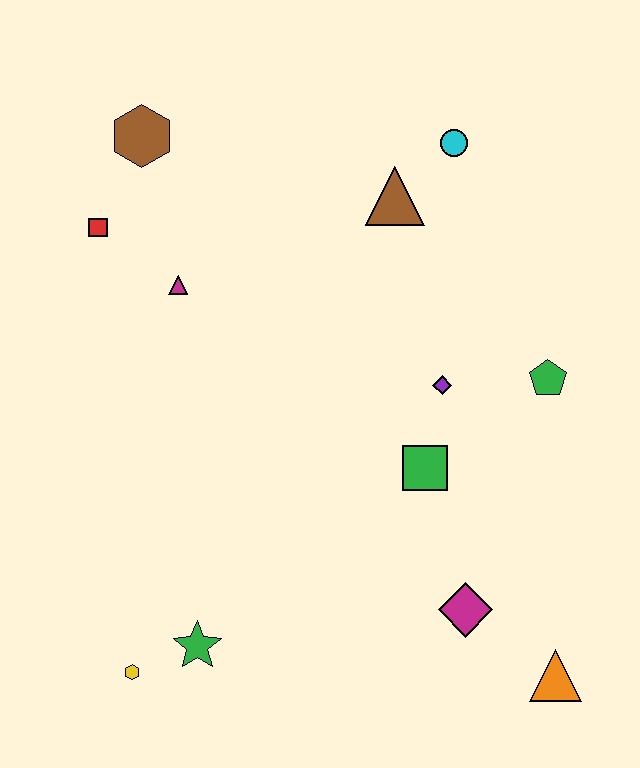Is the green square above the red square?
No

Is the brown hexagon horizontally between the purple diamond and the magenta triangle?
No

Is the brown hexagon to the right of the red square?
Yes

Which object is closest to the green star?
The yellow hexagon is closest to the green star.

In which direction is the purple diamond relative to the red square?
The purple diamond is to the right of the red square.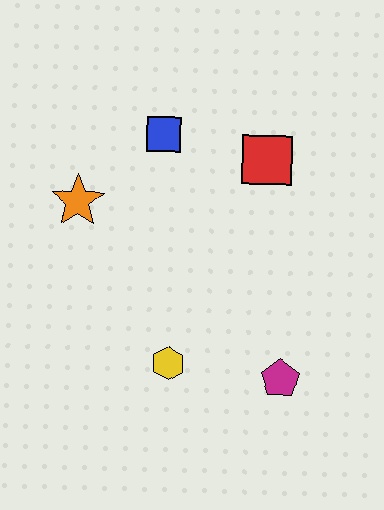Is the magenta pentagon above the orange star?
No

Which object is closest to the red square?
The blue square is closest to the red square.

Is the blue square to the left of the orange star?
No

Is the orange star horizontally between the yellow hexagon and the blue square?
No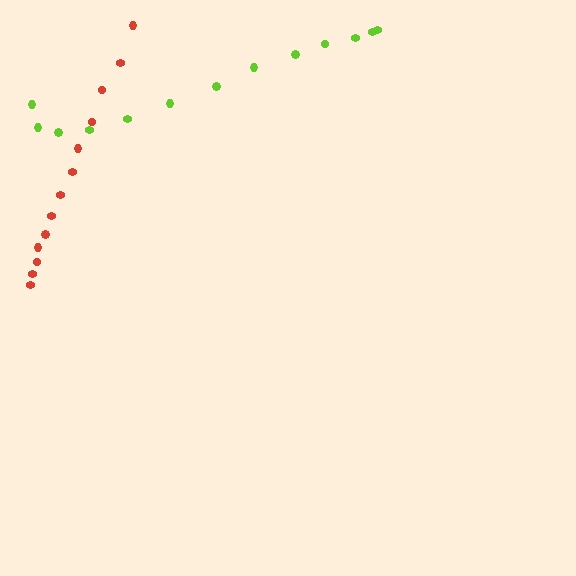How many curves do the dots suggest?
There are 2 distinct paths.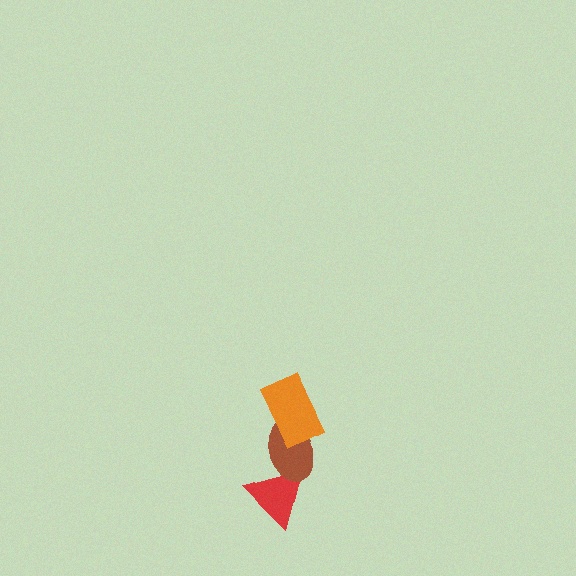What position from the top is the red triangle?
The red triangle is 3rd from the top.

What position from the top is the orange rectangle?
The orange rectangle is 1st from the top.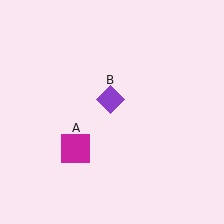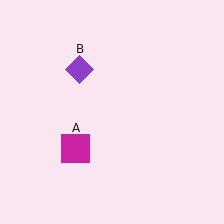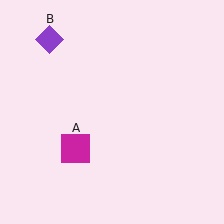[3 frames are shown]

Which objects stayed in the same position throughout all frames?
Magenta square (object A) remained stationary.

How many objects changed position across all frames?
1 object changed position: purple diamond (object B).